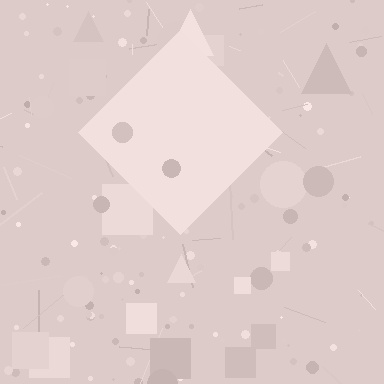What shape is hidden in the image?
A diamond is hidden in the image.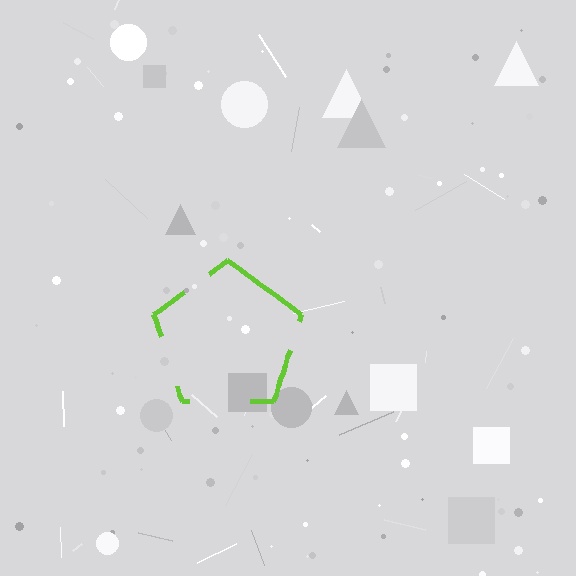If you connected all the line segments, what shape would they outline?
They would outline a pentagon.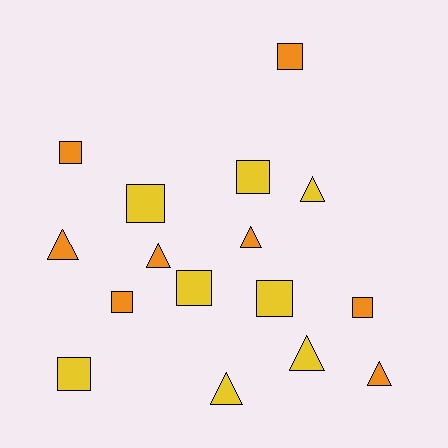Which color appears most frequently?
Yellow, with 8 objects.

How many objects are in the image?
There are 16 objects.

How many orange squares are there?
There are 4 orange squares.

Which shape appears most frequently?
Square, with 9 objects.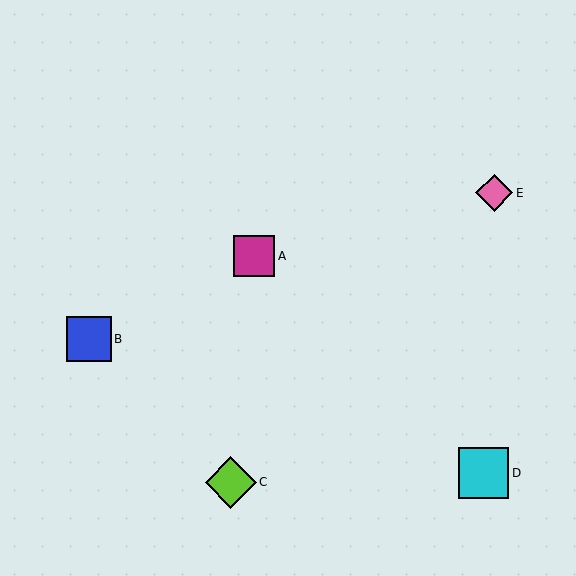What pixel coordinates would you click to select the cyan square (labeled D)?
Click at (484, 473) to select the cyan square D.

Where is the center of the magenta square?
The center of the magenta square is at (254, 256).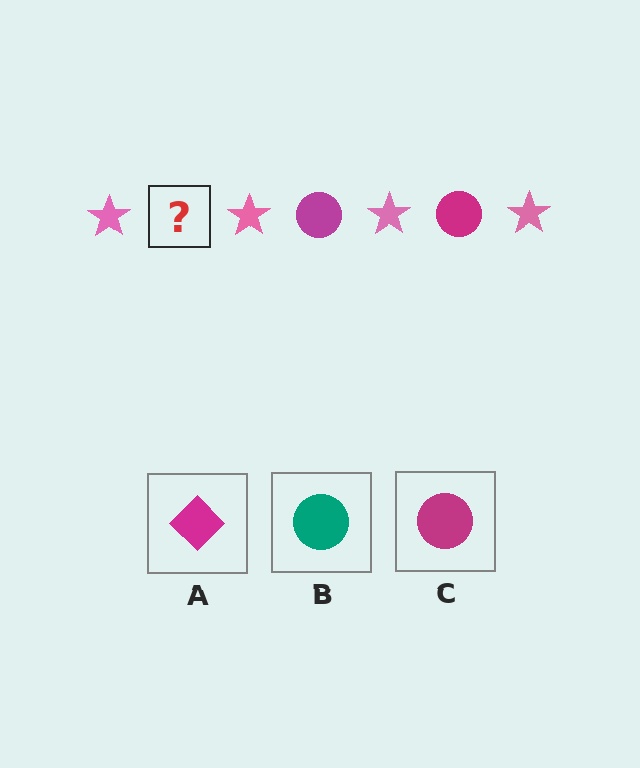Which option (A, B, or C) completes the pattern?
C.